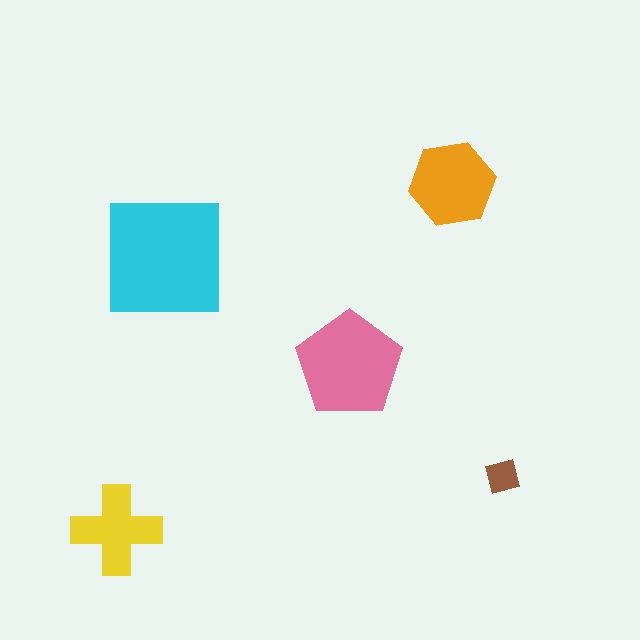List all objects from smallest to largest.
The brown square, the yellow cross, the orange hexagon, the pink pentagon, the cyan square.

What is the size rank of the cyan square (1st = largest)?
1st.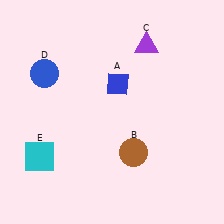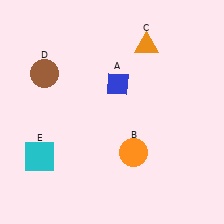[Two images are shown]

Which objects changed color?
B changed from brown to orange. C changed from purple to orange. D changed from blue to brown.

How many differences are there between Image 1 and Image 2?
There are 3 differences between the two images.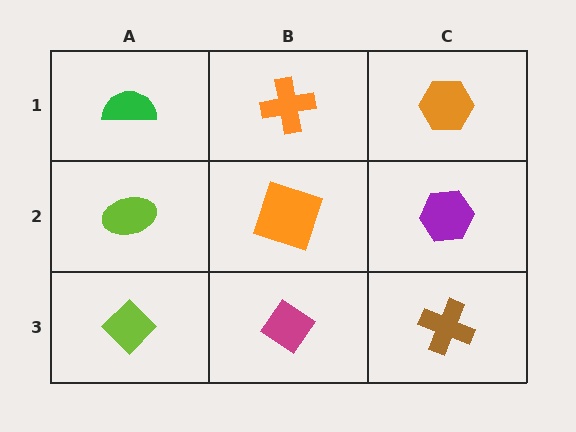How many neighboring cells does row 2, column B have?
4.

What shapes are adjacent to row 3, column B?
An orange square (row 2, column B), a lime diamond (row 3, column A), a brown cross (row 3, column C).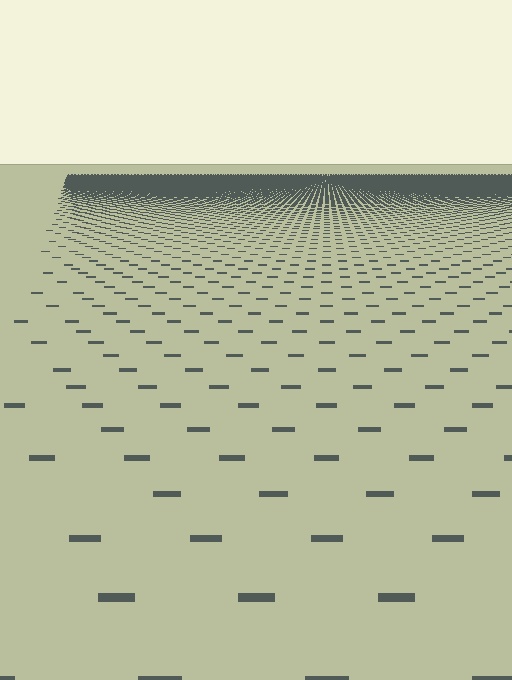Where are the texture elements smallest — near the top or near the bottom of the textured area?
Near the top.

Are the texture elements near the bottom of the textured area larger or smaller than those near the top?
Larger. Near the bottom, elements are closer to the viewer and appear at a bigger on-screen size.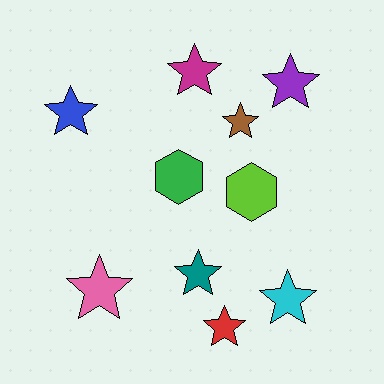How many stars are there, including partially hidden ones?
There are 8 stars.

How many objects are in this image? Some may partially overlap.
There are 10 objects.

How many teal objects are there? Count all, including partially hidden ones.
There is 1 teal object.